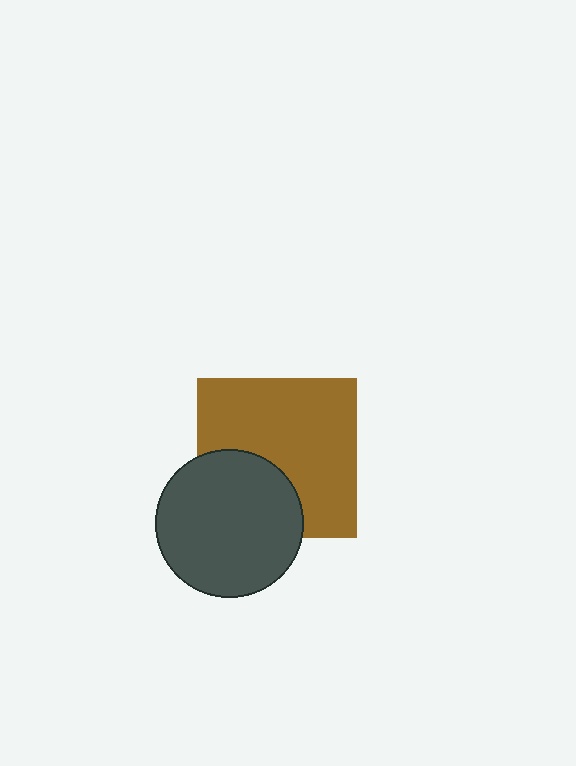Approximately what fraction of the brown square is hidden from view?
Roughly 32% of the brown square is hidden behind the dark gray circle.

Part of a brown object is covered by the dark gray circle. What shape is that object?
It is a square.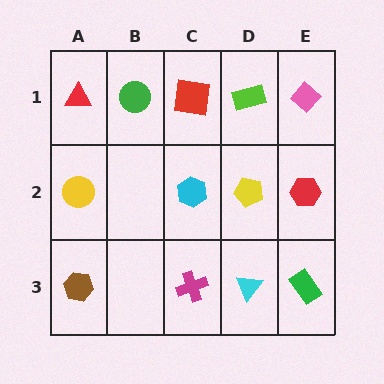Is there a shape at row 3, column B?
No, that cell is empty.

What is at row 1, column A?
A red triangle.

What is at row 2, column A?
A yellow circle.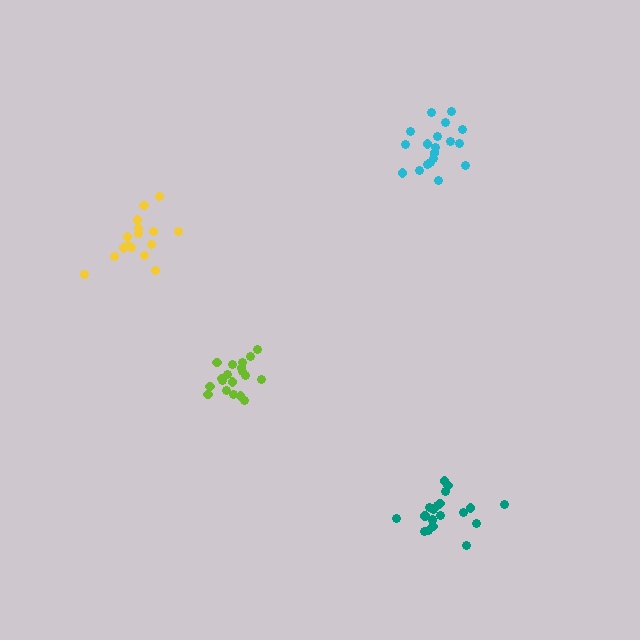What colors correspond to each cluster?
The clusters are colored: teal, cyan, yellow, lime.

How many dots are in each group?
Group 1: 20 dots, Group 2: 19 dots, Group 3: 16 dots, Group 4: 19 dots (74 total).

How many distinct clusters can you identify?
There are 4 distinct clusters.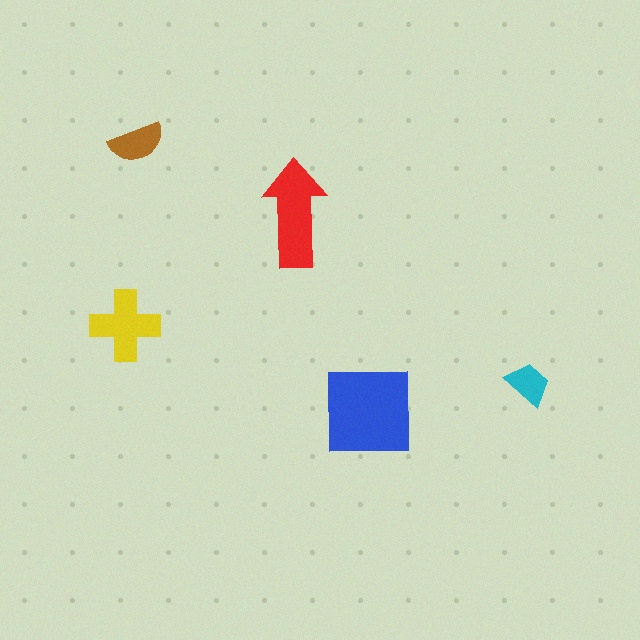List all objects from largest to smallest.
The blue square, the red arrow, the yellow cross, the brown semicircle, the cyan trapezoid.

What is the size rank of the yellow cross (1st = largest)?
3rd.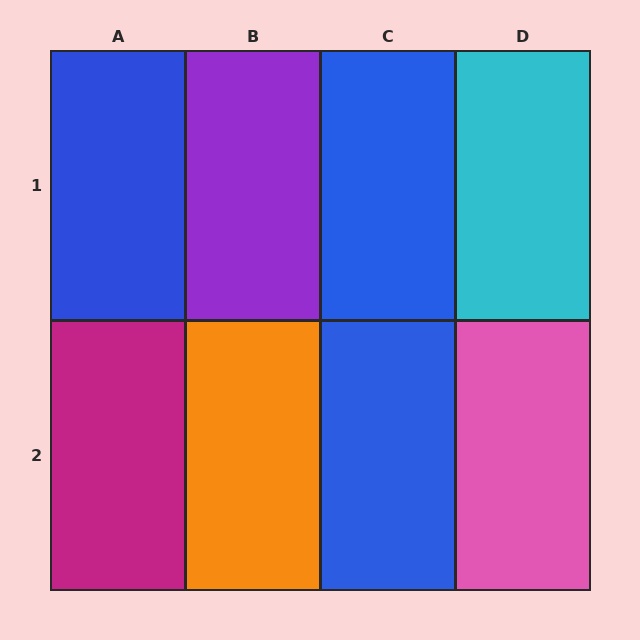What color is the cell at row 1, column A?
Blue.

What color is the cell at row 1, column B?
Purple.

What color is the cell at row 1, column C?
Blue.